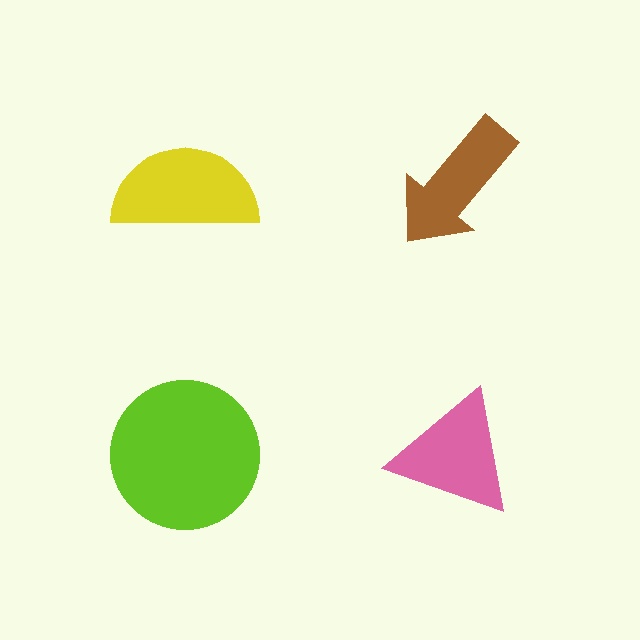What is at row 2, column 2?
A pink triangle.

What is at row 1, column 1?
A yellow semicircle.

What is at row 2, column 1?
A lime circle.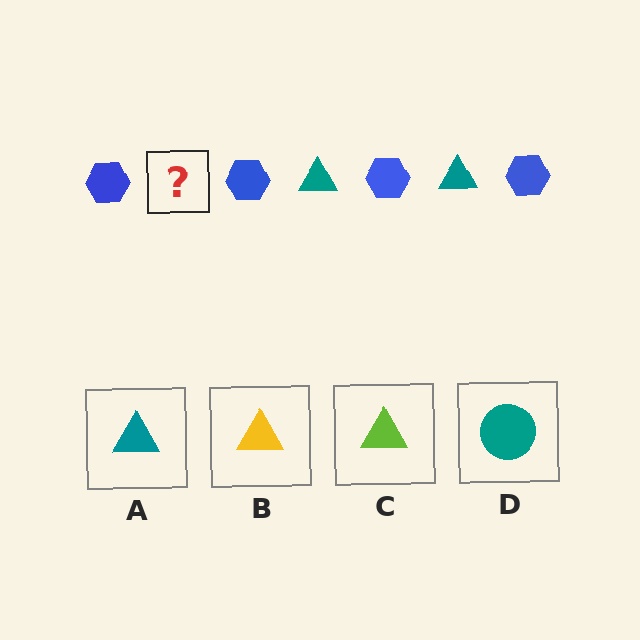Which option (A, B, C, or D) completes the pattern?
A.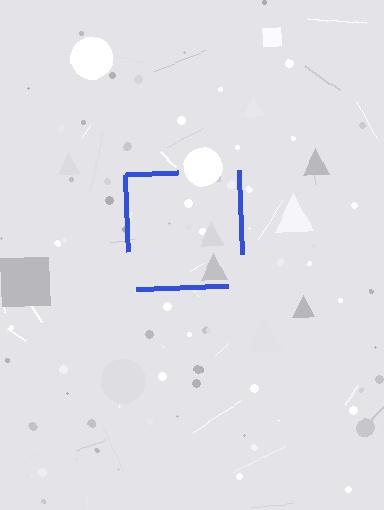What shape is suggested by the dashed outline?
The dashed outline suggests a square.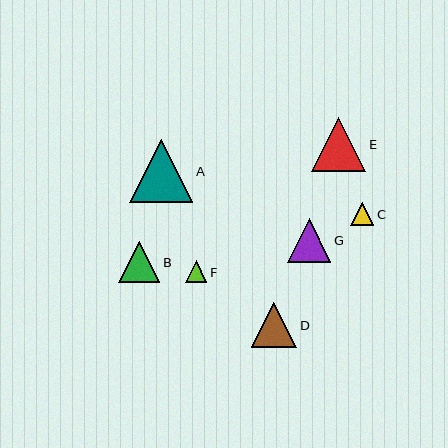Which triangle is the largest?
Triangle A is the largest with a size of approximately 63 pixels.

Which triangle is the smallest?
Triangle F is the smallest with a size of approximately 21 pixels.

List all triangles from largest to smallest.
From largest to smallest: A, E, D, G, B, C, F.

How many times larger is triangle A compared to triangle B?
Triangle A is approximately 1.6 times the size of triangle B.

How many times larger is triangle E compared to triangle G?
Triangle E is approximately 1.2 times the size of triangle G.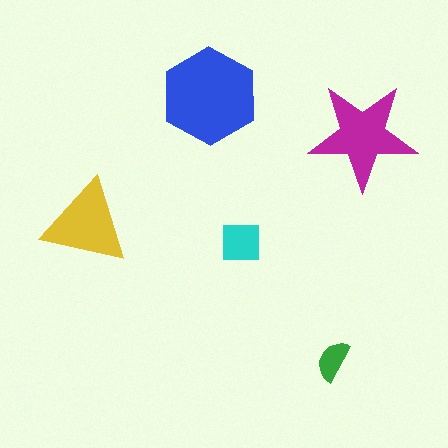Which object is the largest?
The blue hexagon.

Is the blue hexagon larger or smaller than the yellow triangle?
Larger.